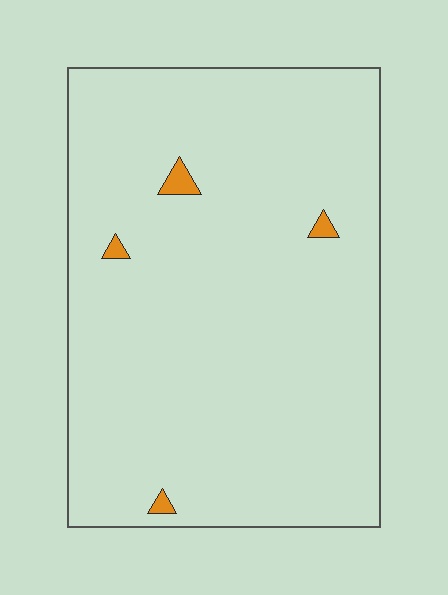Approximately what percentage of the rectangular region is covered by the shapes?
Approximately 0%.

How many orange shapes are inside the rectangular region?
4.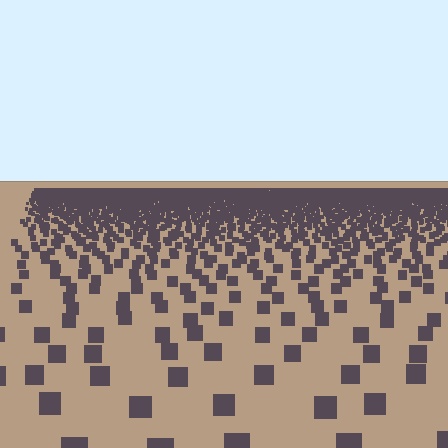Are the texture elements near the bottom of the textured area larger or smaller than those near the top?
Larger. Near the bottom, elements are closer to the viewer and appear at a bigger on-screen size.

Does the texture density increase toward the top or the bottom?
Density increases toward the top.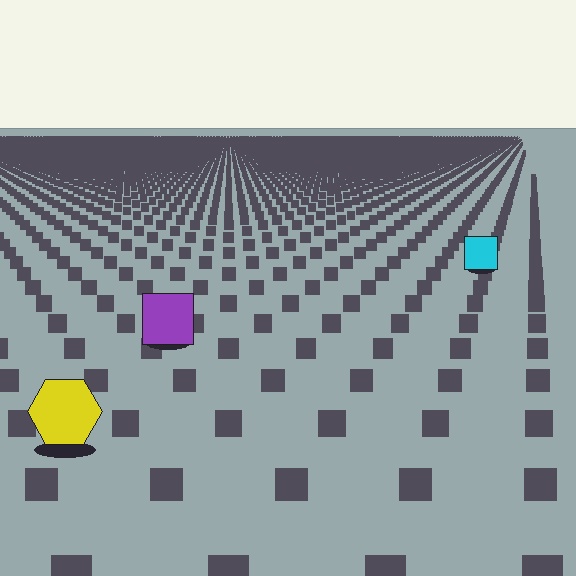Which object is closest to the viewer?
The yellow hexagon is closest. The texture marks near it are larger and more spread out.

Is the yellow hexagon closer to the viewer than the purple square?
Yes. The yellow hexagon is closer — you can tell from the texture gradient: the ground texture is coarser near it.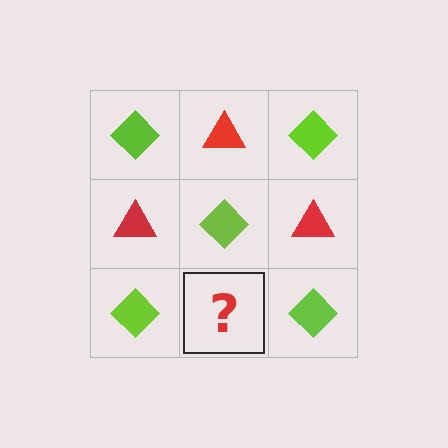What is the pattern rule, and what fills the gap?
The rule is that it alternates lime diamond and red triangle in a checkerboard pattern. The gap should be filled with a red triangle.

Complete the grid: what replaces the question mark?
The question mark should be replaced with a red triangle.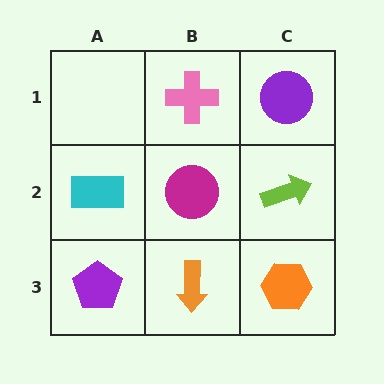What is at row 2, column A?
A cyan rectangle.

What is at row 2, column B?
A magenta circle.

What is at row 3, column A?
A purple pentagon.